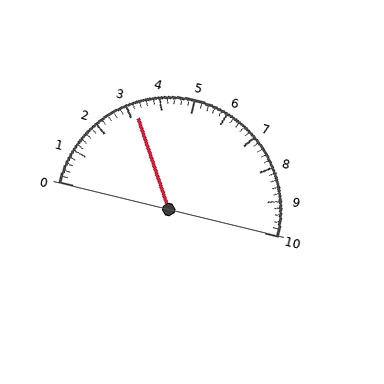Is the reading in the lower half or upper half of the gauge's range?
The reading is in the lower half of the range (0 to 10).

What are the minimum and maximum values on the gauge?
The gauge ranges from 0 to 10.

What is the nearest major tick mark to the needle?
The nearest major tick mark is 3.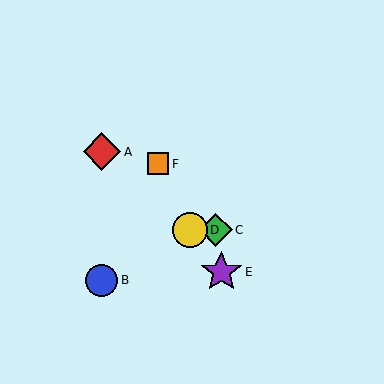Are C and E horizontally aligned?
No, C is at y≈230 and E is at y≈272.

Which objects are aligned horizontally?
Objects C, D are aligned horizontally.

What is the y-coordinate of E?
Object E is at y≈272.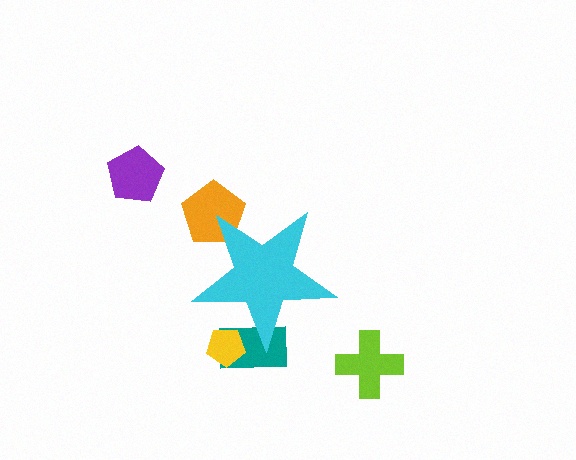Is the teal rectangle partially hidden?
Yes, the teal rectangle is partially hidden behind the cyan star.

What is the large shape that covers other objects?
A cyan star.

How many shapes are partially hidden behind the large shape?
3 shapes are partially hidden.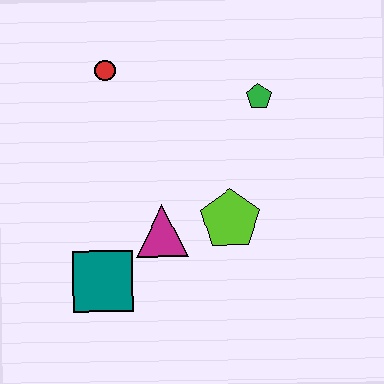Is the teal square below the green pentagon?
Yes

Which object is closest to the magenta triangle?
The lime pentagon is closest to the magenta triangle.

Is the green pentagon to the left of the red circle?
No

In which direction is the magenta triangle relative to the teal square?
The magenta triangle is to the right of the teal square.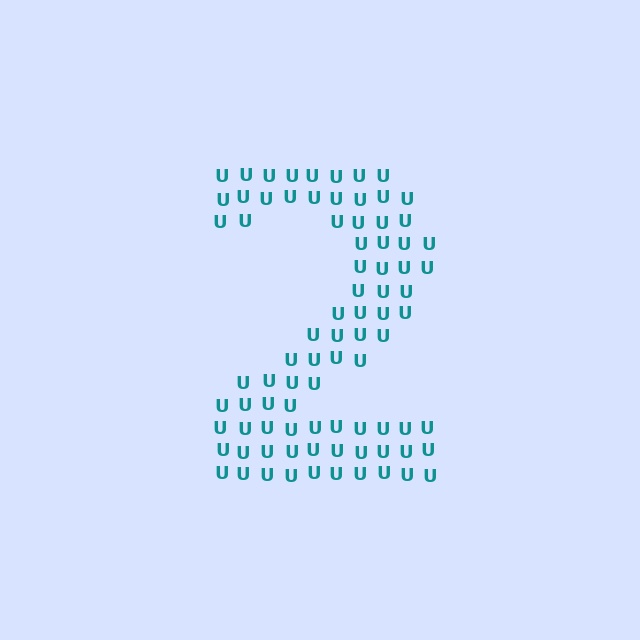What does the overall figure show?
The overall figure shows the digit 2.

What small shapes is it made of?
It is made of small letter U's.